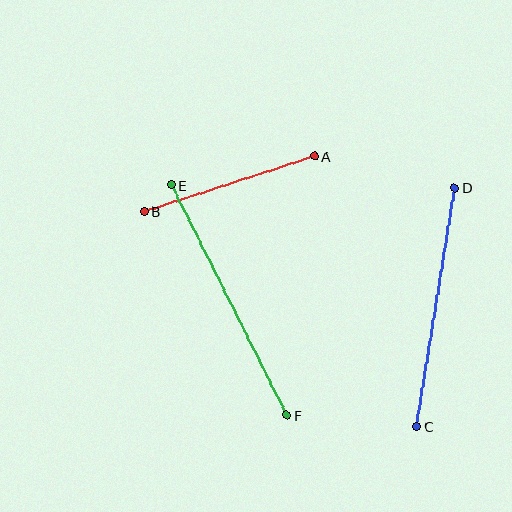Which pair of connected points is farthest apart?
Points E and F are farthest apart.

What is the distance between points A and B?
The distance is approximately 179 pixels.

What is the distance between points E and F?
The distance is approximately 258 pixels.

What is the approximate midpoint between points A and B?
The midpoint is at approximately (229, 184) pixels.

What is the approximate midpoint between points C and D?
The midpoint is at approximately (436, 307) pixels.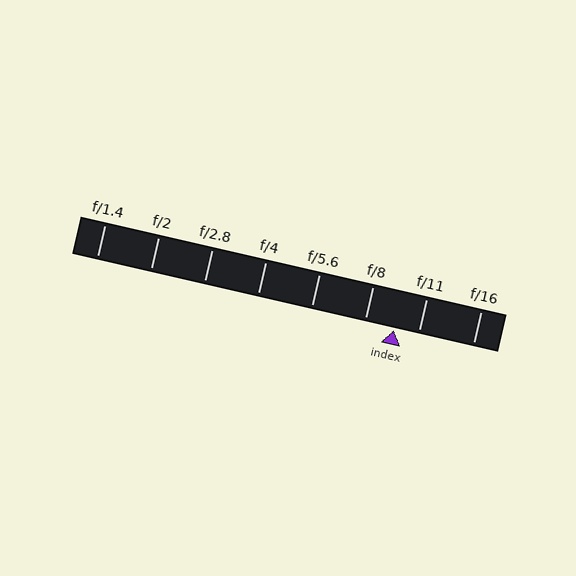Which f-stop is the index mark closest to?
The index mark is closest to f/11.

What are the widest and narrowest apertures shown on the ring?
The widest aperture shown is f/1.4 and the narrowest is f/16.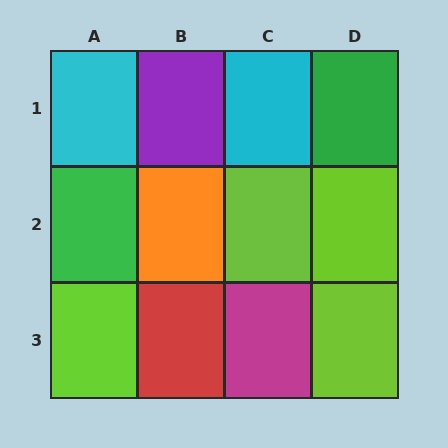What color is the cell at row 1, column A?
Cyan.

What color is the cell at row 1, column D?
Green.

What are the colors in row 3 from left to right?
Lime, red, magenta, lime.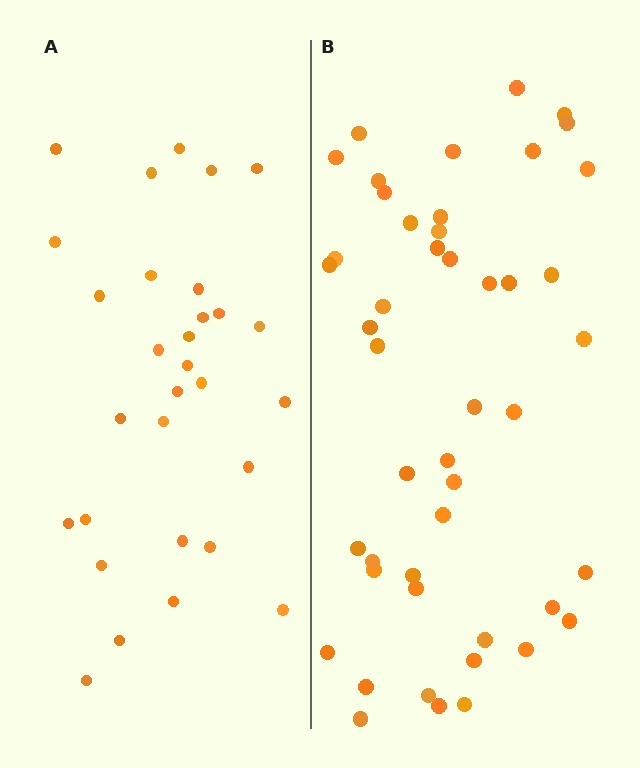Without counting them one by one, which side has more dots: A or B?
Region B (the right region) has more dots.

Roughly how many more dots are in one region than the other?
Region B has approximately 15 more dots than region A.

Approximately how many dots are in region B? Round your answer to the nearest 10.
About 50 dots. (The exact count is 47, which rounds to 50.)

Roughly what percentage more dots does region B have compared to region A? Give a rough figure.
About 55% more.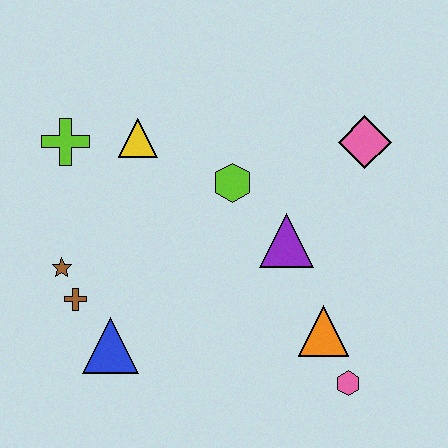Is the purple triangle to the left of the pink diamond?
Yes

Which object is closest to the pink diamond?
The purple triangle is closest to the pink diamond.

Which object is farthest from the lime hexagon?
The pink hexagon is farthest from the lime hexagon.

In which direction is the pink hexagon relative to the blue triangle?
The pink hexagon is to the right of the blue triangle.